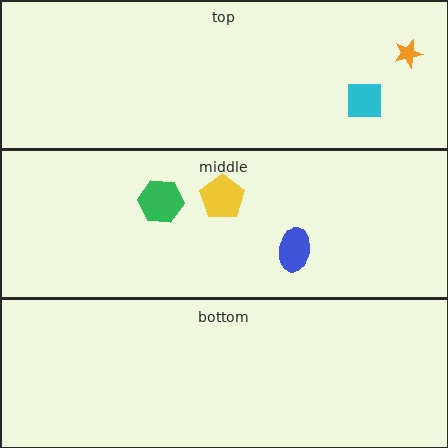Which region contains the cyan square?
The top region.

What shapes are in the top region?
The orange star, the cyan square.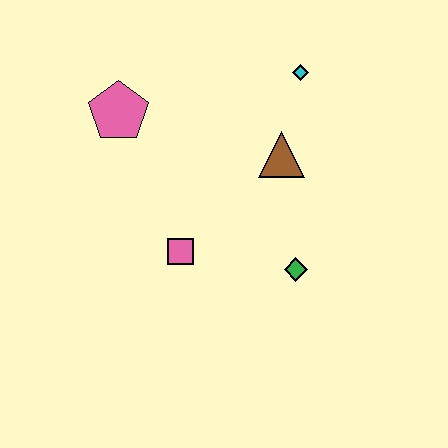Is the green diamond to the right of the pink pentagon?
Yes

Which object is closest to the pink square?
The green diamond is closest to the pink square.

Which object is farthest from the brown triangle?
The pink pentagon is farthest from the brown triangle.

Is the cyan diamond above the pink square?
Yes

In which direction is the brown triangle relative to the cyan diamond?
The brown triangle is below the cyan diamond.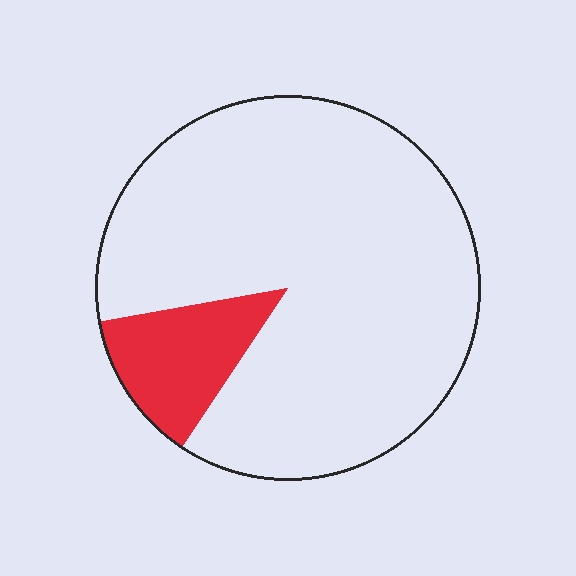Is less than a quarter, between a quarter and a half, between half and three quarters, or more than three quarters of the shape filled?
Less than a quarter.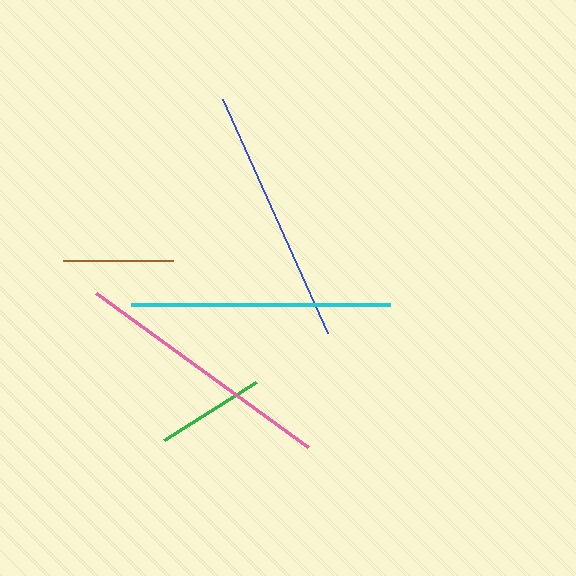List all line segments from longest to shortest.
From longest to shortest: pink, cyan, blue, brown, green.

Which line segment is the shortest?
The green line is the shortest at approximately 108 pixels.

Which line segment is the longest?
The pink line is the longest at approximately 261 pixels.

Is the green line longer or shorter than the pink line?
The pink line is longer than the green line.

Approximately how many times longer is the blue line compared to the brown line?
The blue line is approximately 2.3 times the length of the brown line.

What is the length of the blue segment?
The blue segment is approximately 257 pixels long.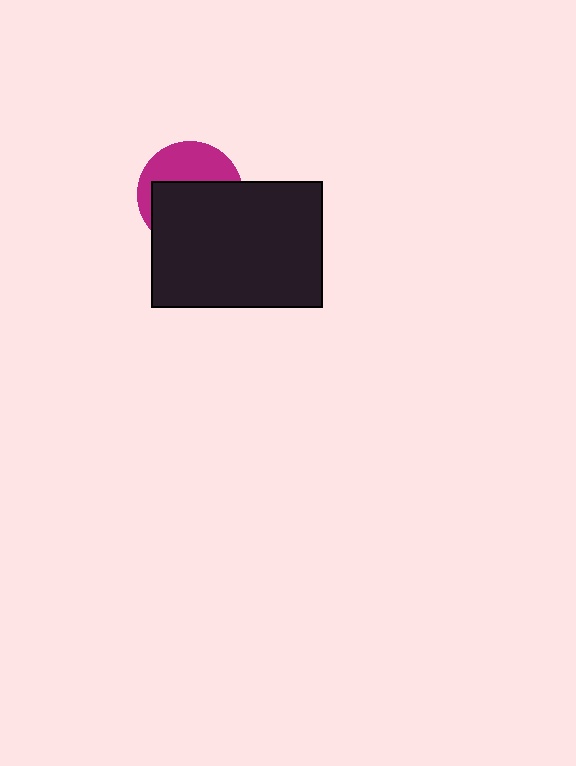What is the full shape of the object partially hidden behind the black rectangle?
The partially hidden object is a magenta circle.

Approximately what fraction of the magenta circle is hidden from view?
Roughly 59% of the magenta circle is hidden behind the black rectangle.